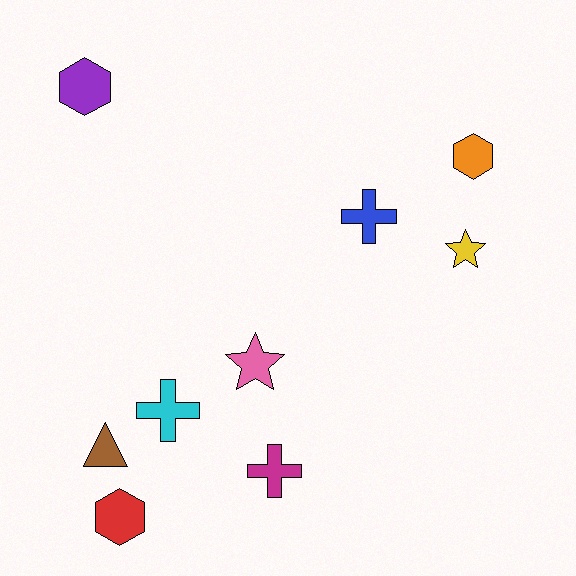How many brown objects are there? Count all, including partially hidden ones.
There is 1 brown object.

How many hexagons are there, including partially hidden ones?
There are 3 hexagons.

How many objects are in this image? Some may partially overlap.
There are 9 objects.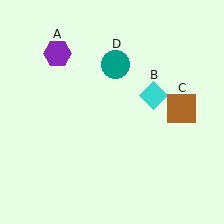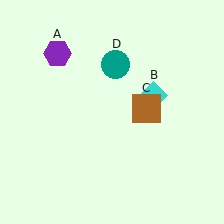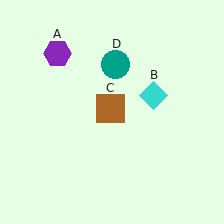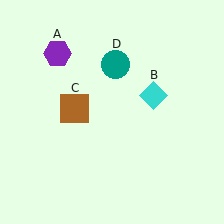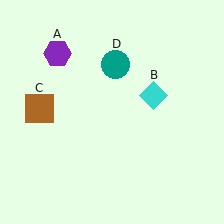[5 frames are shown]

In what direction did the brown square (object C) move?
The brown square (object C) moved left.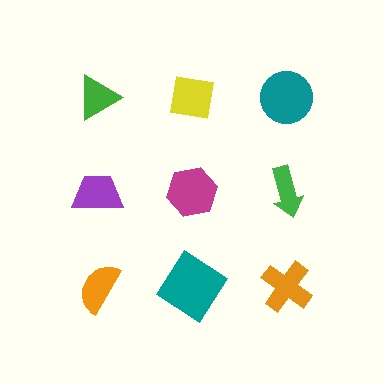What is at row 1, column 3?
A teal circle.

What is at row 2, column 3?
A green arrow.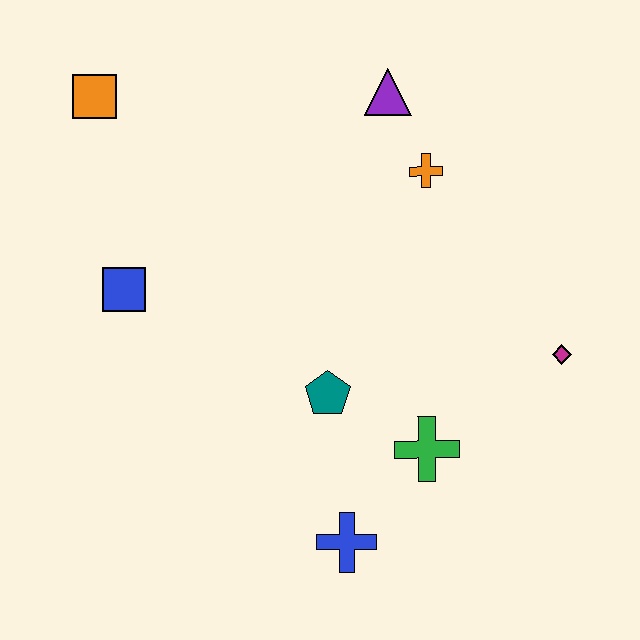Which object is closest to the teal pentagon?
The green cross is closest to the teal pentagon.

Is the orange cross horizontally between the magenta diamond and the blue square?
Yes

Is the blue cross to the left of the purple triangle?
Yes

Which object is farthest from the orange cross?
The blue cross is farthest from the orange cross.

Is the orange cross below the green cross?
No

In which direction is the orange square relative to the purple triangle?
The orange square is to the left of the purple triangle.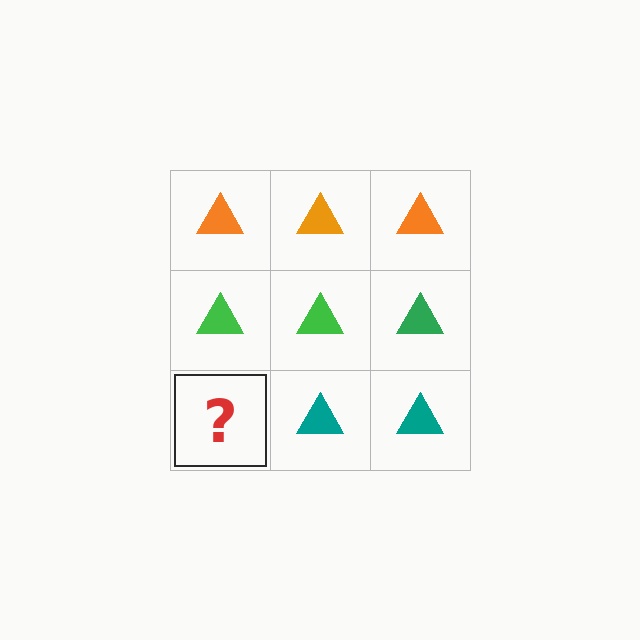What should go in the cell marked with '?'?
The missing cell should contain a teal triangle.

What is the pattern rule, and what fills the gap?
The rule is that each row has a consistent color. The gap should be filled with a teal triangle.